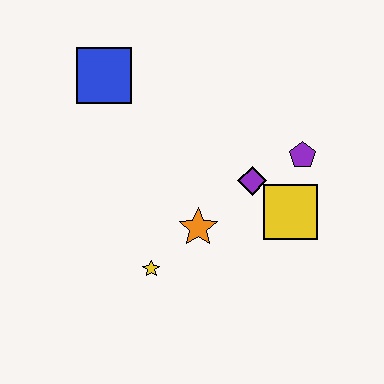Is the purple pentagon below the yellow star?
No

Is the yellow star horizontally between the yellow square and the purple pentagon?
No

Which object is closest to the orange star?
The yellow star is closest to the orange star.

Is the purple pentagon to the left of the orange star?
No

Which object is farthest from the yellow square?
The blue square is farthest from the yellow square.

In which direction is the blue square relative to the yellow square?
The blue square is to the left of the yellow square.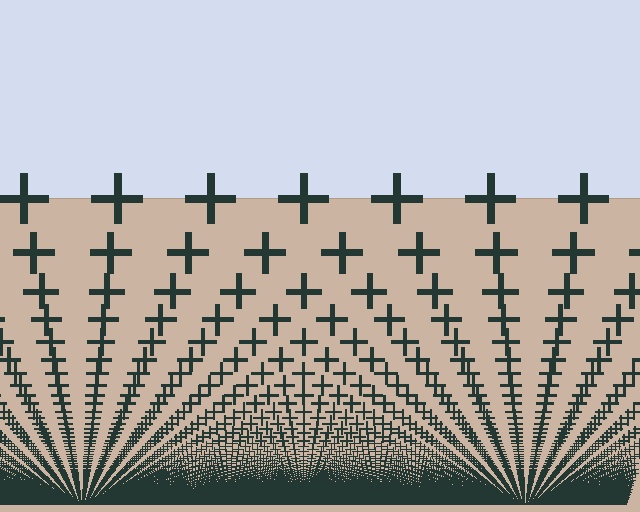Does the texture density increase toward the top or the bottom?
Density increases toward the bottom.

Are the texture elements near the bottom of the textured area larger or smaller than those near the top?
Smaller. The gradient is inverted — elements near the bottom are smaller and denser.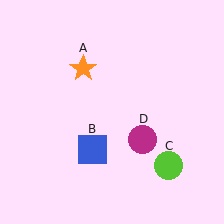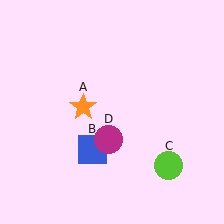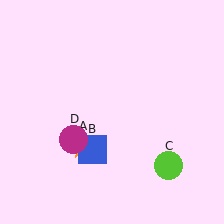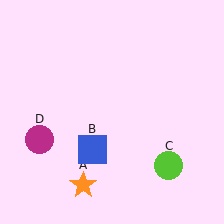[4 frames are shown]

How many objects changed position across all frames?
2 objects changed position: orange star (object A), magenta circle (object D).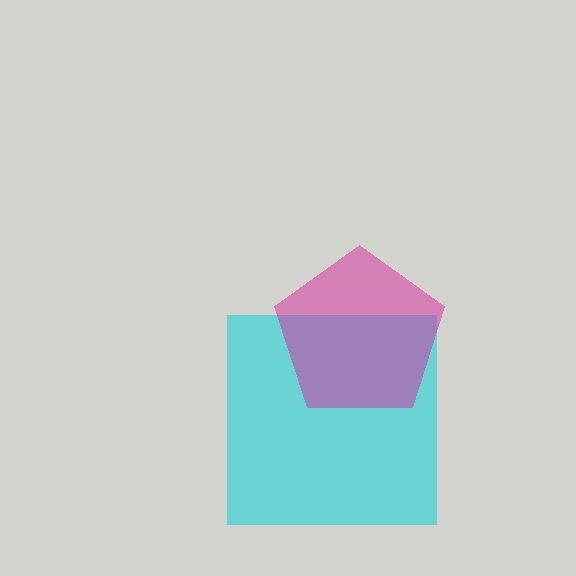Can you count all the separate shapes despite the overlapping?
Yes, there are 2 separate shapes.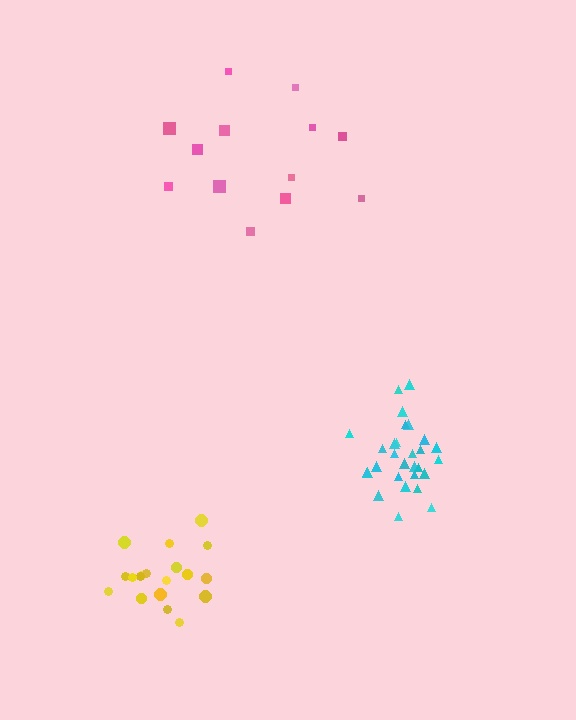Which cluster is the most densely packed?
Cyan.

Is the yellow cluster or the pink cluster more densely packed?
Yellow.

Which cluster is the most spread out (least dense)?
Pink.